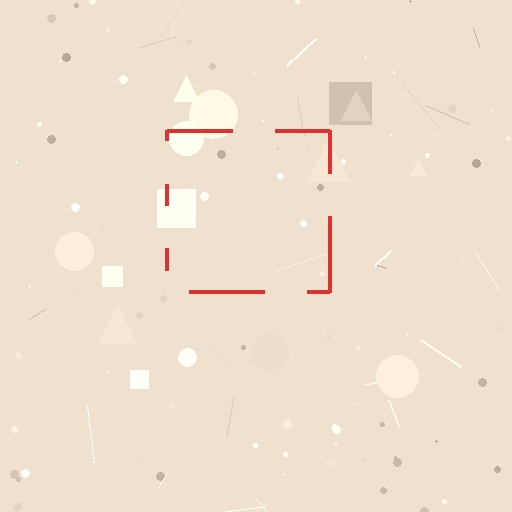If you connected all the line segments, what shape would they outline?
They would outline a square.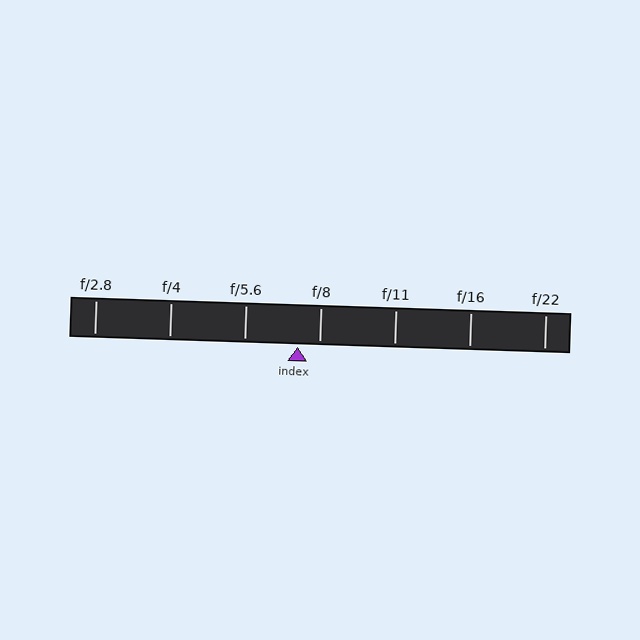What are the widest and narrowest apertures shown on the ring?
The widest aperture shown is f/2.8 and the narrowest is f/22.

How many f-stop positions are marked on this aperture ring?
There are 7 f-stop positions marked.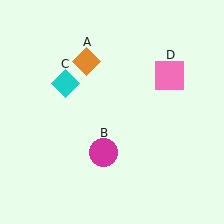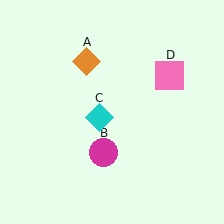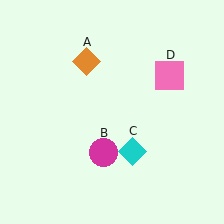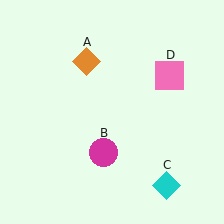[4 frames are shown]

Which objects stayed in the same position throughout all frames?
Orange diamond (object A) and magenta circle (object B) and pink square (object D) remained stationary.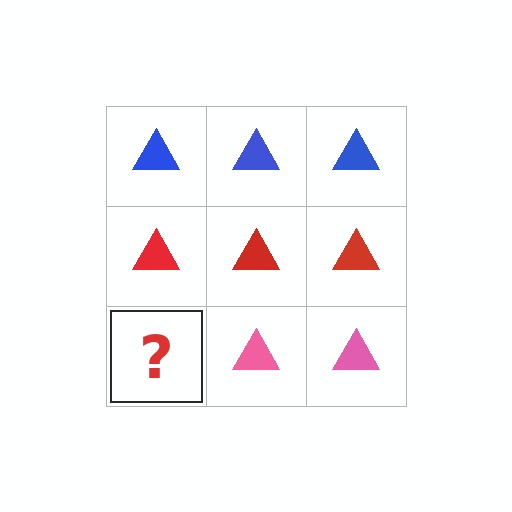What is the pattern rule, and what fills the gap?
The rule is that each row has a consistent color. The gap should be filled with a pink triangle.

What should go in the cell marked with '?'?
The missing cell should contain a pink triangle.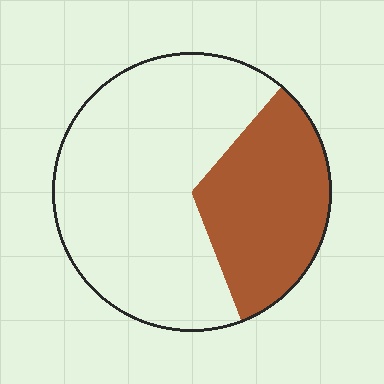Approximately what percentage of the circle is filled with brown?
Approximately 35%.